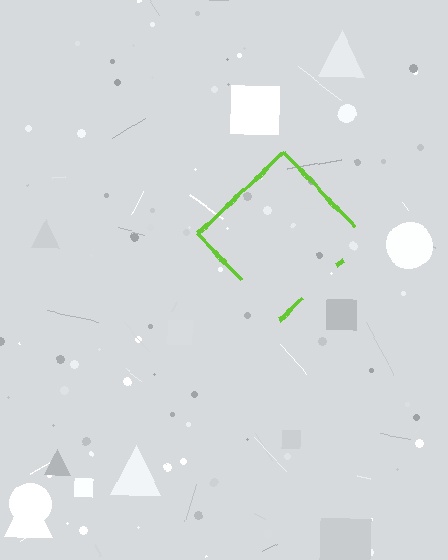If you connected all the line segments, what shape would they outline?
They would outline a diamond.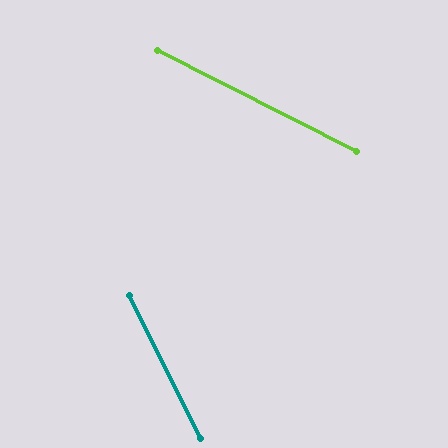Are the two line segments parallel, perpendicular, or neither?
Neither parallel nor perpendicular — they differ by about 37°.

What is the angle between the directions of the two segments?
Approximately 37 degrees.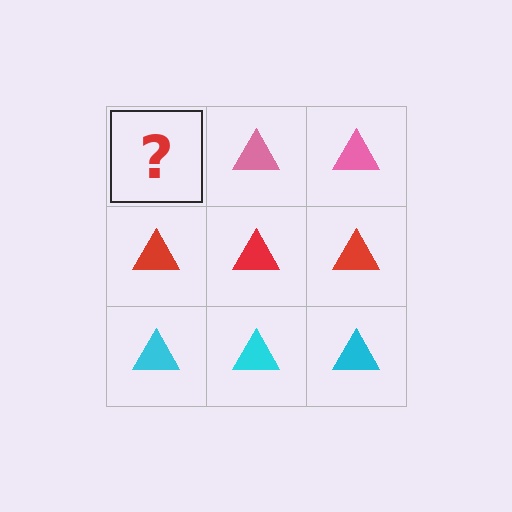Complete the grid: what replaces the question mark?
The question mark should be replaced with a pink triangle.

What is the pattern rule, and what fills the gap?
The rule is that each row has a consistent color. The gap should be filled with a pink triangle.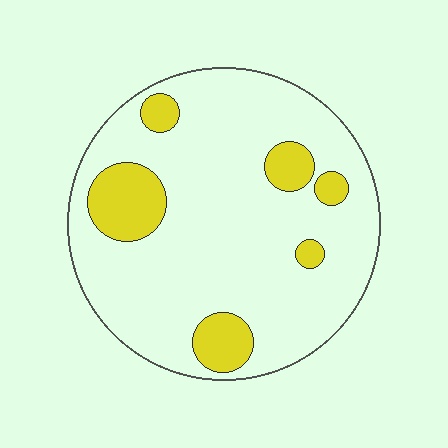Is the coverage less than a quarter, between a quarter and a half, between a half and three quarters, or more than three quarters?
Less than a quarter.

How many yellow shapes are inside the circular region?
6.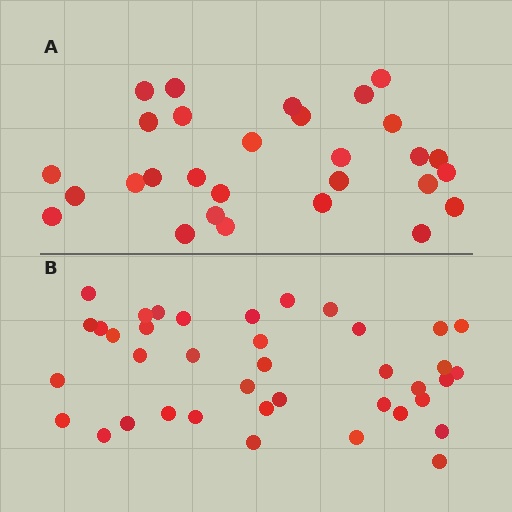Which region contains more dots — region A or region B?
Region B (the bottom region) has more dots.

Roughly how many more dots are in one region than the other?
Region B has roughly 10 or so more dots than region A.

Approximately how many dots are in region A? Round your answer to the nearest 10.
About 30 dots. (The exact count is 29, which rounds to 30.)